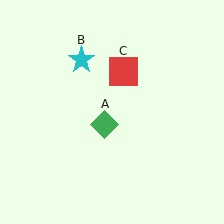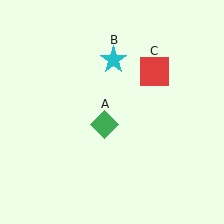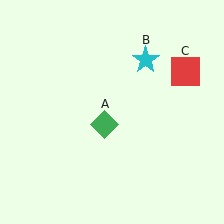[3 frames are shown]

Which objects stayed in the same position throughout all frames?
Green diamond (object A) remained stationary.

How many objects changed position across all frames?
2 objects changed position: cyan star (object B), red square (object C).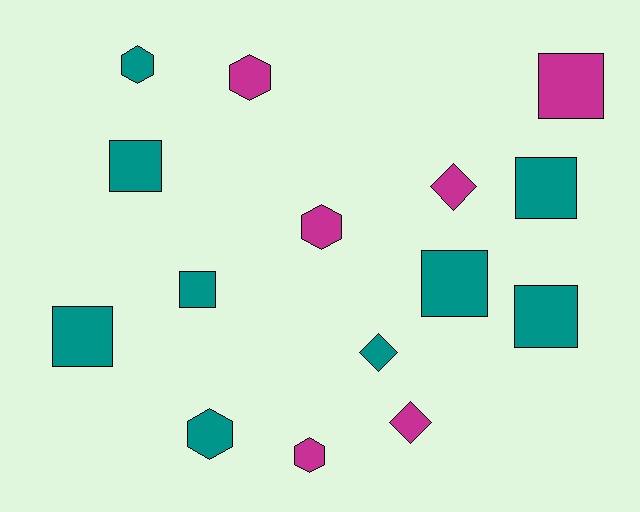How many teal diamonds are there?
There is 1 teal diamond.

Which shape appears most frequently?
Square, with 7 objects.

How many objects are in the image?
There are 15 objects.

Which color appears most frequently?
Teal, with 9 objects.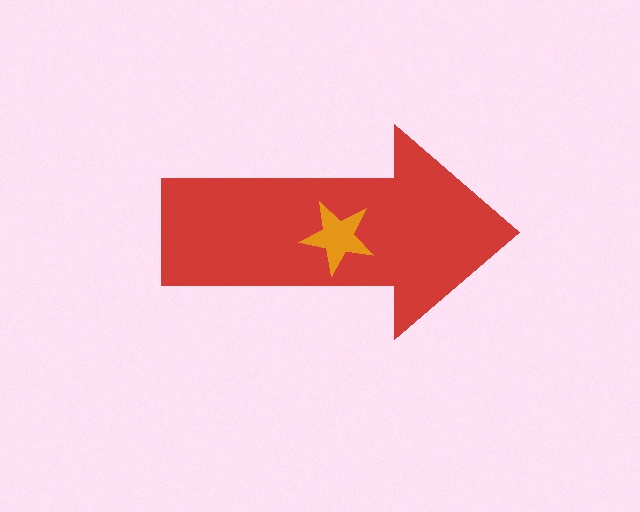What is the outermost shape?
The red arrow.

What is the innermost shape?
The orange star.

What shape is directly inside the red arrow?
The orange star.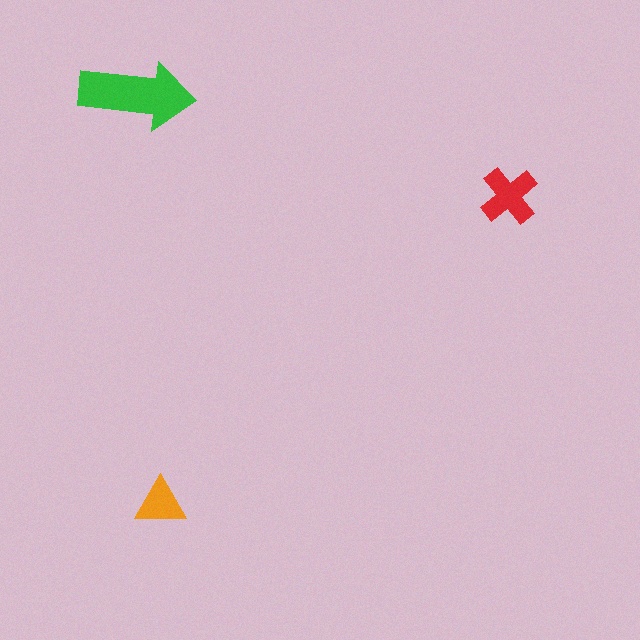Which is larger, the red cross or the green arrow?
The green arrow.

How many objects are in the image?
There are 3 objects in the image.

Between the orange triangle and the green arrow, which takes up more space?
The green arrow.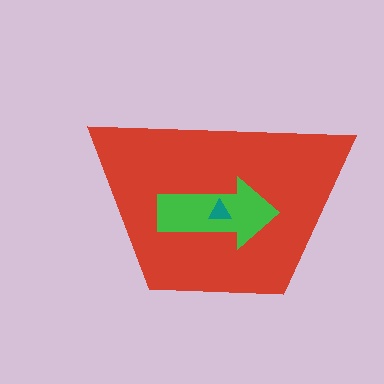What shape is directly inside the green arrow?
The teal triangle.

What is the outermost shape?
The red trapezoid.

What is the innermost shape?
The teal triangle.